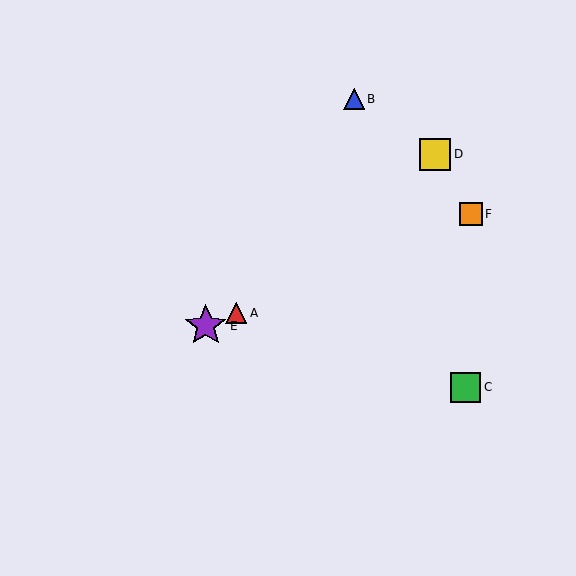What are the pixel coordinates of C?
Object C is at (466, 387).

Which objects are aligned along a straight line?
Objects A, E, F are aligned along a straight line.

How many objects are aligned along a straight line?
3 objects (A, E, F) are aligned along a straight line.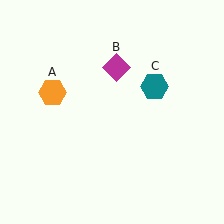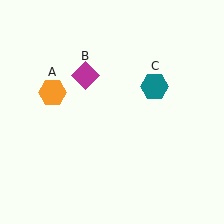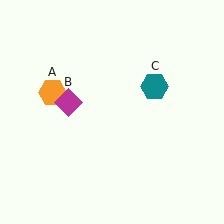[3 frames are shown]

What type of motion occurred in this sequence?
The magenta diamond (object B) rotated counterclockwise around the center of the scene.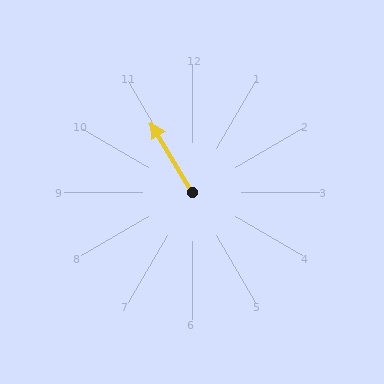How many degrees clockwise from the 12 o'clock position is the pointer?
Approximately 329 degrees.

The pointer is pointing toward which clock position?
Roughly 11 o'clock.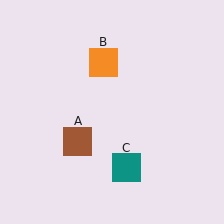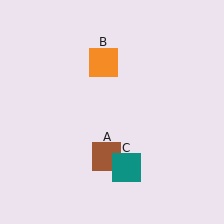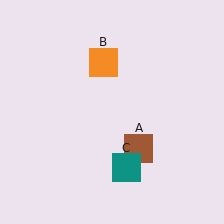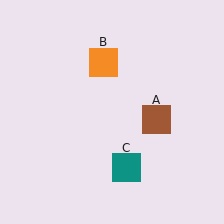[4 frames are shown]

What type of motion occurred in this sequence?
The brown square (object A) rotated counterclockwise around the center of the scene.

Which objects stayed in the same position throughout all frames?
Orange square (object B) and teal square (object C) remained stationary.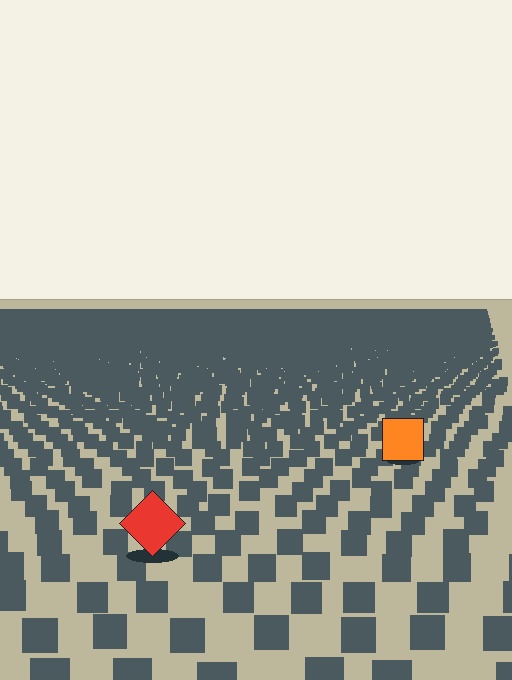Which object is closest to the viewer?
The red diamond is closest. The texture marks near it are larger and more spread out.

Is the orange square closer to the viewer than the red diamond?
No. The red diamond is closer — you can tell from the texture gradient: the ground texture is coarser near it.